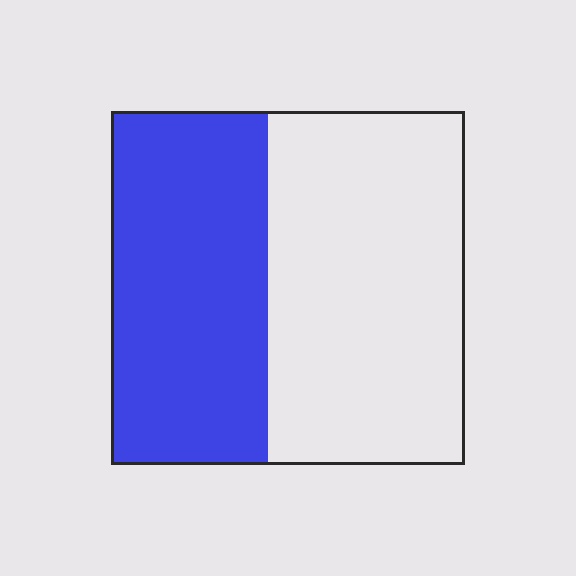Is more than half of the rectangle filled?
No.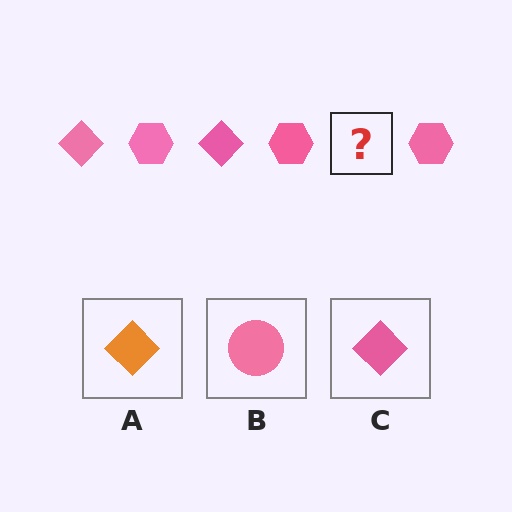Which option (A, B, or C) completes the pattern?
C.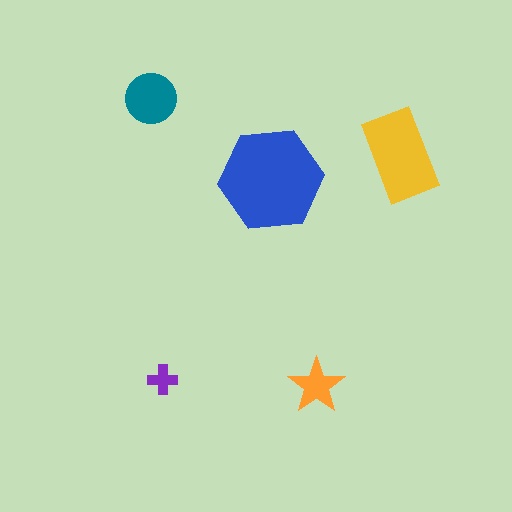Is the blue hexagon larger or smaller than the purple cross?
Larger.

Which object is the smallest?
The purple cross.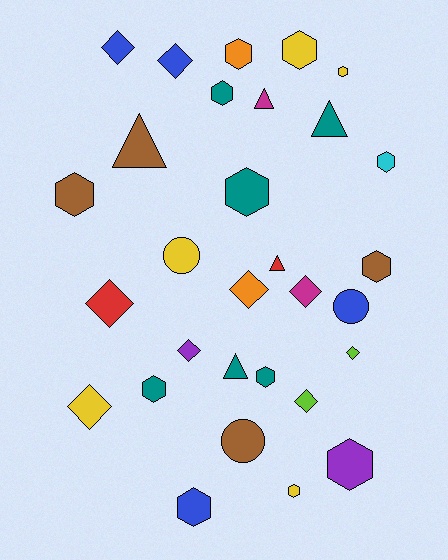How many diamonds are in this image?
There are 9 diamonds.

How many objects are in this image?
There are 30 objects.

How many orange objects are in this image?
There are 2 orange objects.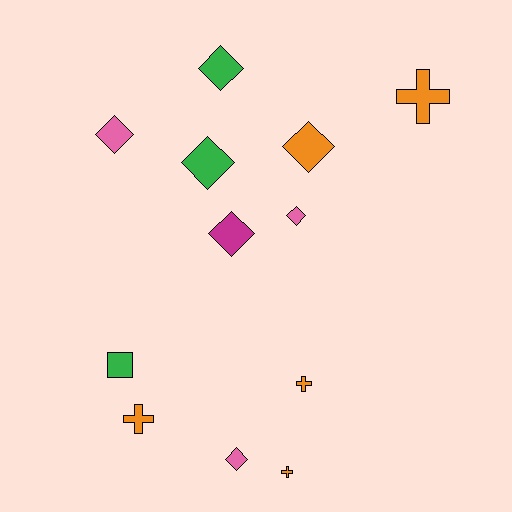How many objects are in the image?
There are 12 objects.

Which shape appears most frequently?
Diamond, with 7 objects.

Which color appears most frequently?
Orange, with 5 objects.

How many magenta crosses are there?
There are no magenta crosses.